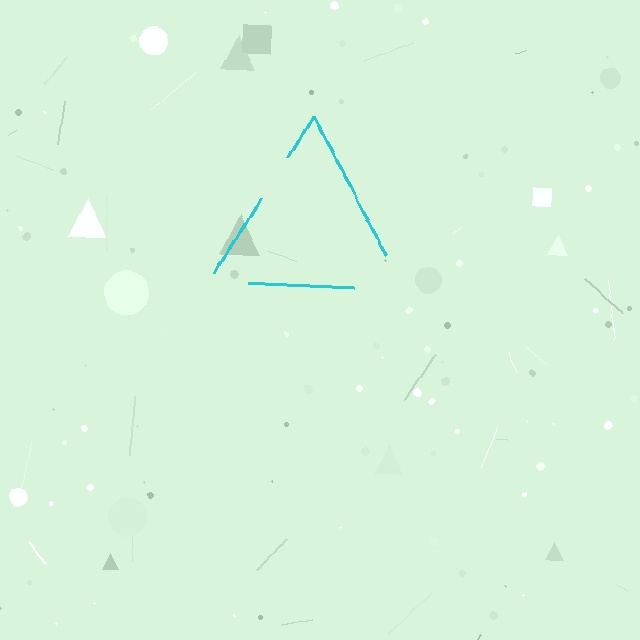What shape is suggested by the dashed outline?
The dashed outline suggests a triangle.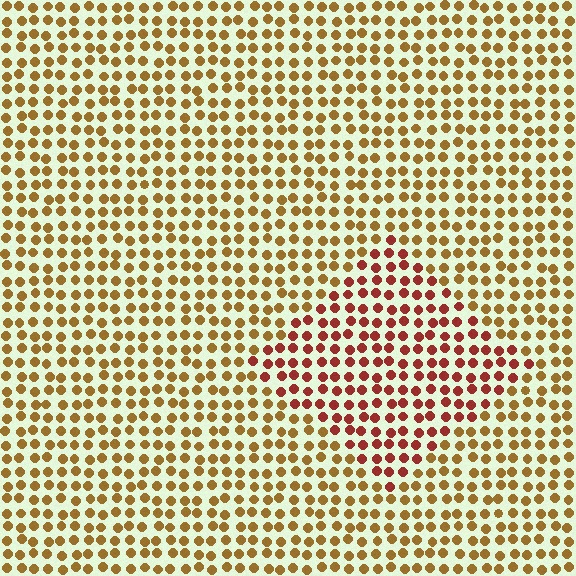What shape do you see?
I see a diamond.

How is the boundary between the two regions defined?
The boundary is defined purely by a slight shift in hue (about 37 degrees). Spacing, size, and orientation are identical on both sides.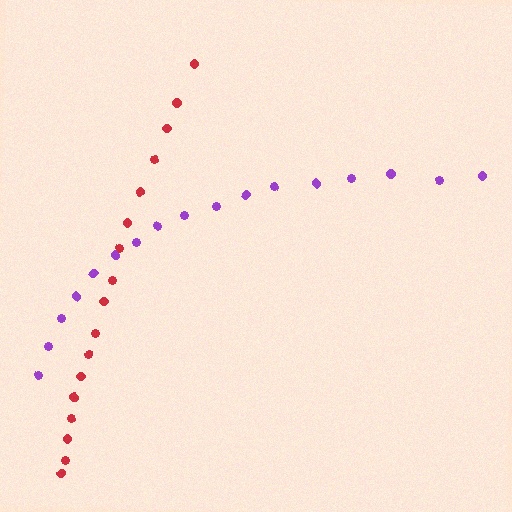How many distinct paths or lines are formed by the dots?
There are 2 distinct paths.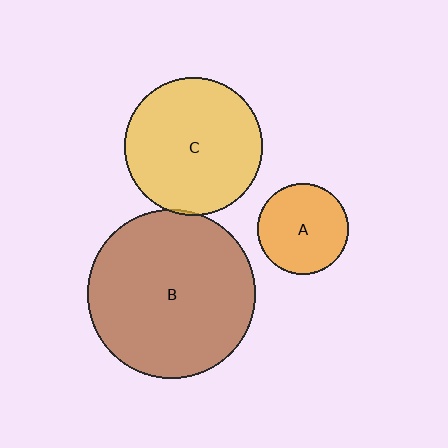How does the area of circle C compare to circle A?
Approximately 2.3 times.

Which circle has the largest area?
Circle B (brown).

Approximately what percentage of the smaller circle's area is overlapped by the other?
Approximately 5%.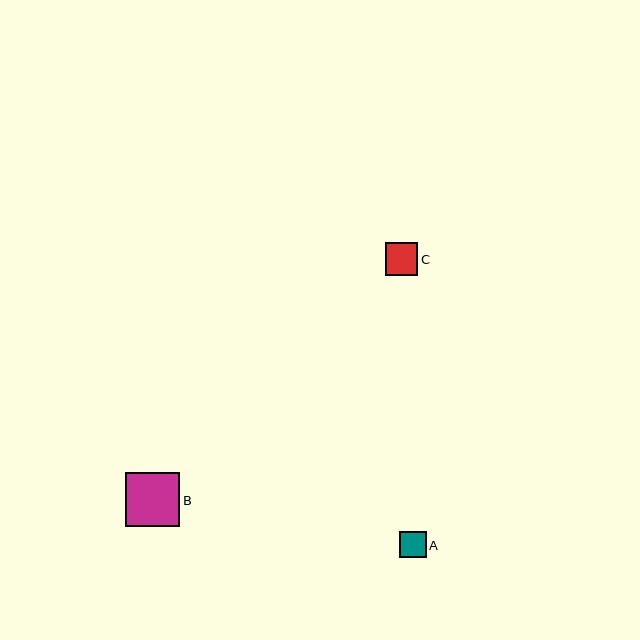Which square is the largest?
Square B is the largest with a size of approximately 54 pixels.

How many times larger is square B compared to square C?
Square B is approximately 1.7 times the size of square C.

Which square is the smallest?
Square A is the smallest with a size of approximately 27 pixels.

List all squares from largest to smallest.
From largest to smallest: B, C, A.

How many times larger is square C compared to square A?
Square C is approximately 1.2 times the size of square A.